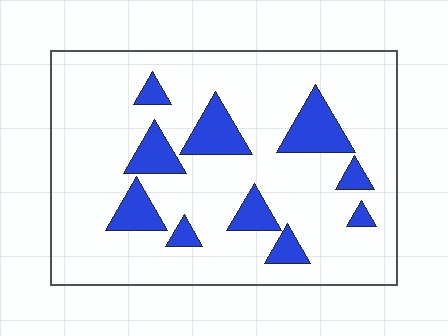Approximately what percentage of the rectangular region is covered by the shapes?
Approximately 15%.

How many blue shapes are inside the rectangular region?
10.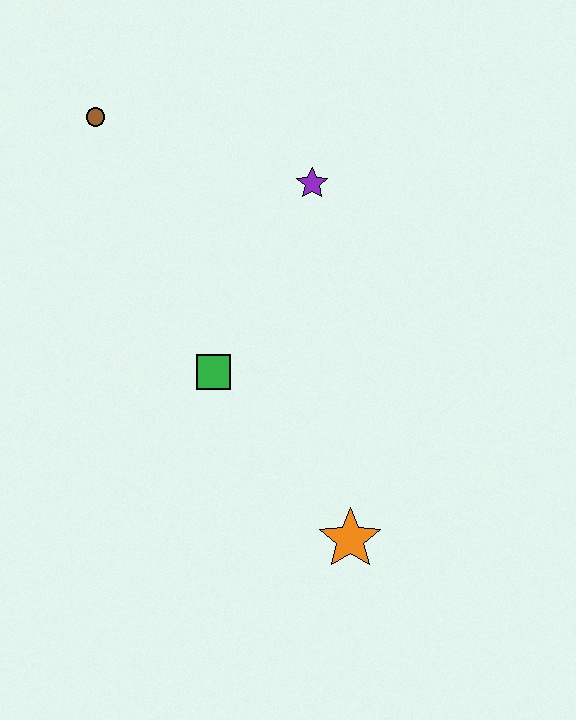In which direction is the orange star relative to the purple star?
The orange star is below the purple star.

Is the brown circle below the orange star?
No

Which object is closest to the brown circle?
The purple star is closest to the brown circle.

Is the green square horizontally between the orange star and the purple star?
No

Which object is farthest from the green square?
The brown circle is farthest from the green square.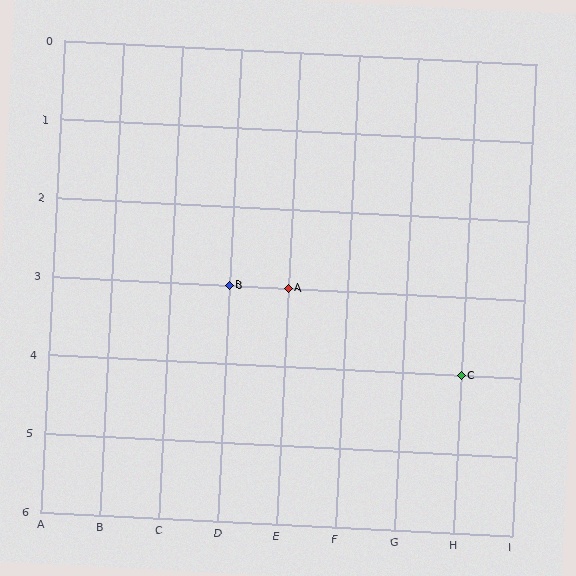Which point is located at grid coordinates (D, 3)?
Point B is at (D, 3).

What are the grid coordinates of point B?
Point B is at grid coordinates (D, 3).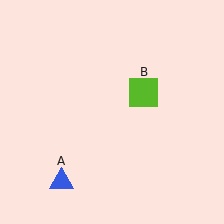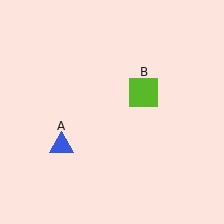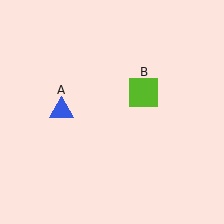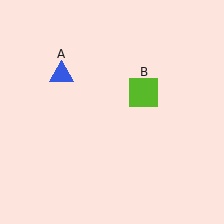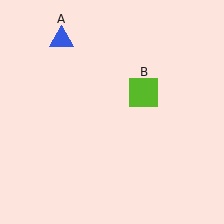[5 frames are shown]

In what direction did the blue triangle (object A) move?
The blue triangle (object A) moved up.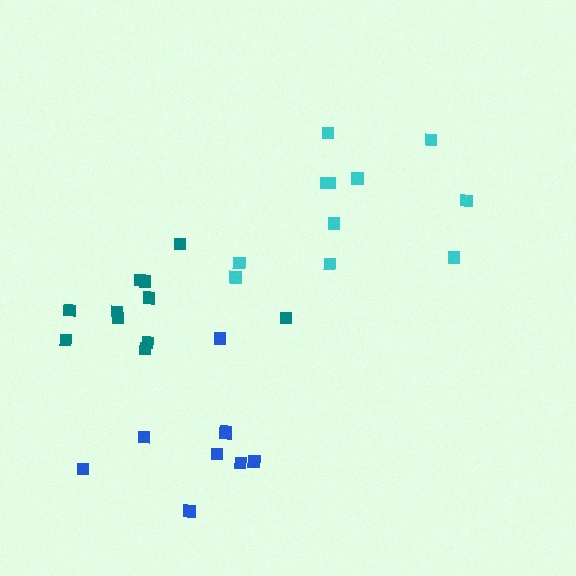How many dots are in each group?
Group 1: 11 dots, Group 2: 11 dots, Group 3: 9 dots (31 total).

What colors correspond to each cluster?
The clusters are colored: cyan, teal, blue.